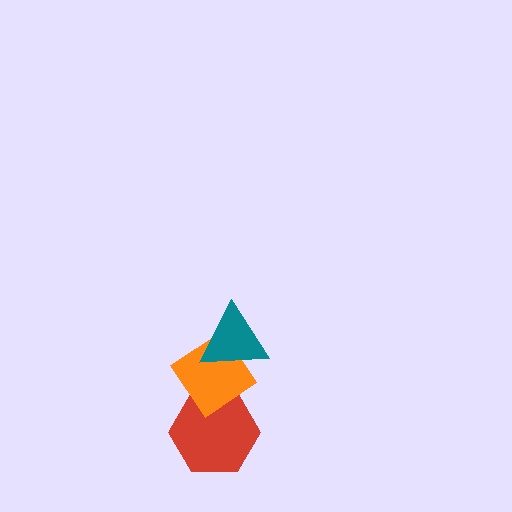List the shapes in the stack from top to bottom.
From top to bottom: the teal triangle, the orange diamond, the red hexagon.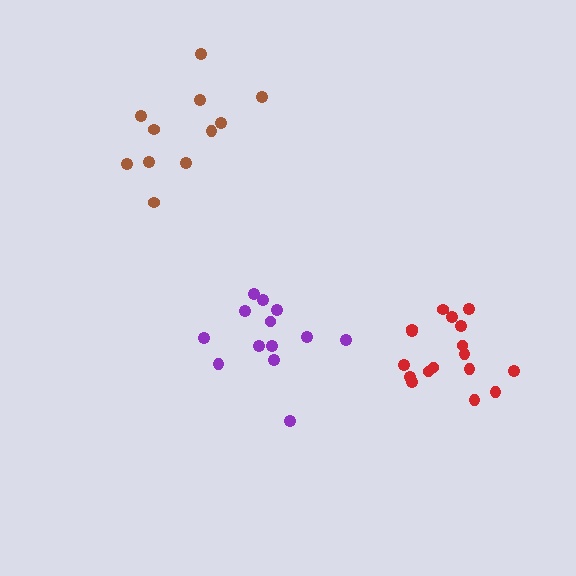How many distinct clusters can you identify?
There are 3 distinct clusters.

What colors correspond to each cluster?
The clusters are colored: brown, red, purple.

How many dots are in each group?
Group 1: 11 dots, Group 2: 17 dots, Group 3: 13 dots (41 total).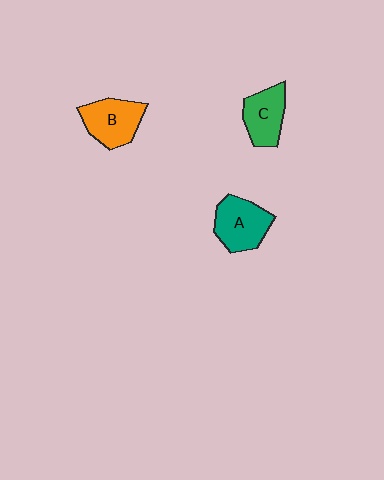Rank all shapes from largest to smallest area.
From largest to smallest: A (teal), B (orange), C (green).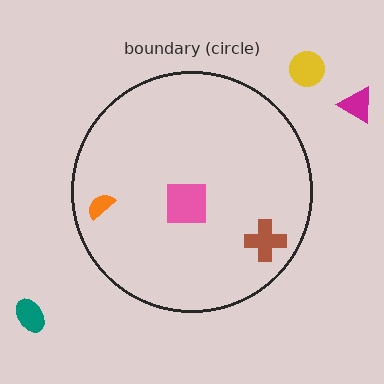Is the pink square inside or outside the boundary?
Inside.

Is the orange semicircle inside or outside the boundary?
Inside.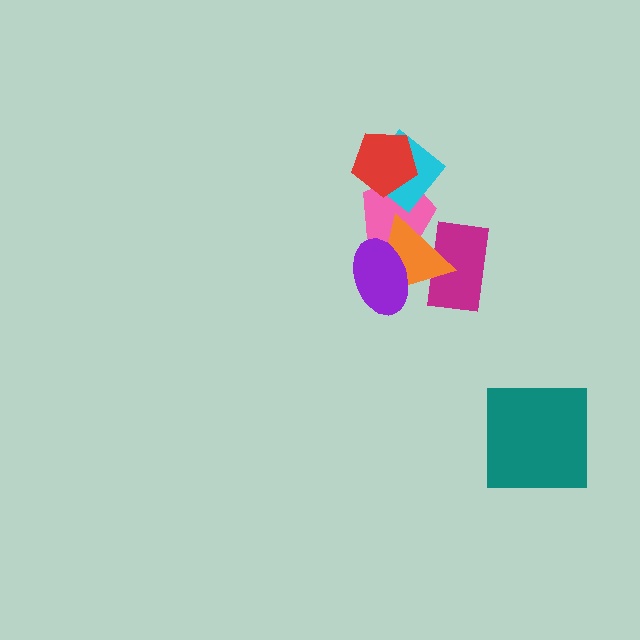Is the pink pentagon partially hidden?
Yes, it is partially covered by another shape.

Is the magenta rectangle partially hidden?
Yes, it is partially covered by another shape.